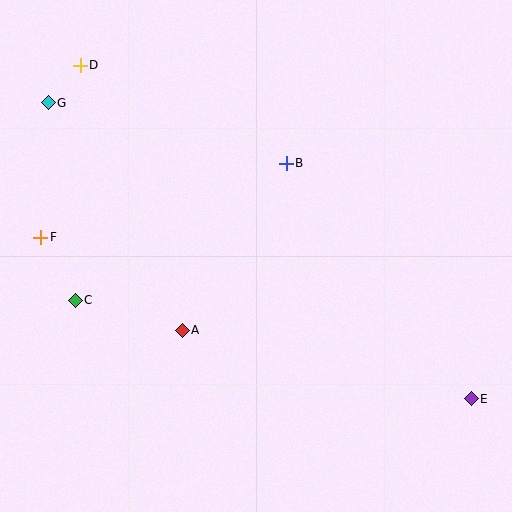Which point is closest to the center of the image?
Point B at (286, 163) is closest to the center.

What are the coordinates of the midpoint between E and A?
The midpoint between E and A is at (327, 364).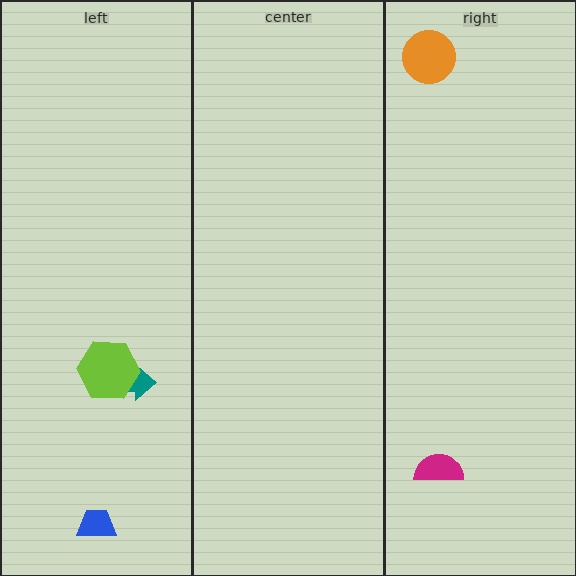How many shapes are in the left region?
3.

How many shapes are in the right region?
2.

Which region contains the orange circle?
The right region.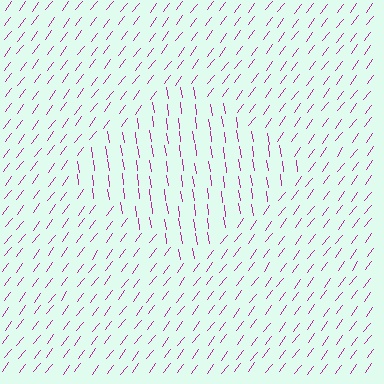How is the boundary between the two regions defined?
The boundary is defined purely by a change in line orientation (approximately 45 degrees difference). All lines are the same color and thickness.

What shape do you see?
I see a diamond.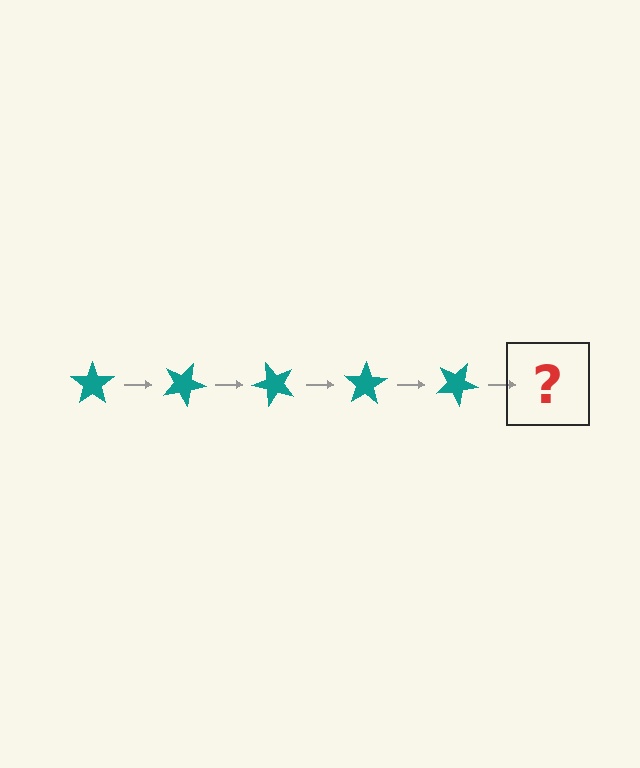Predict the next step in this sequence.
The next step is a teal star rotated 125 degrees.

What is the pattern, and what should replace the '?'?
The pattern is that the star rotates 25 degrees each step. The '?' should be a teal star rotated 125 degrees.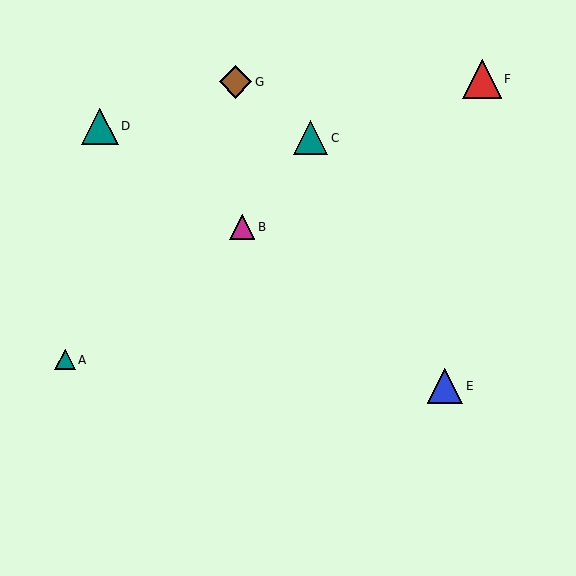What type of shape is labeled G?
Shape G is a brown diamond.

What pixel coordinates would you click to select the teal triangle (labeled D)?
Click at (100, 126) to select the teal triangle D.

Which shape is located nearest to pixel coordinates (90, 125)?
The teal triangle (labeled D) at (100, 126) is nearest to that location.